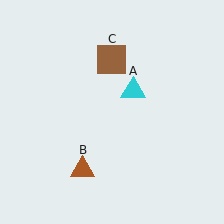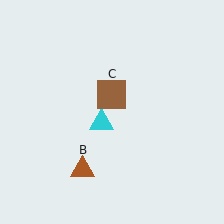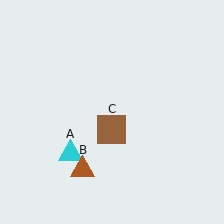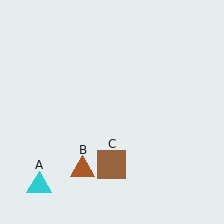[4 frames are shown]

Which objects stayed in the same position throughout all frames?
Brown triangle (object B) remained stationary.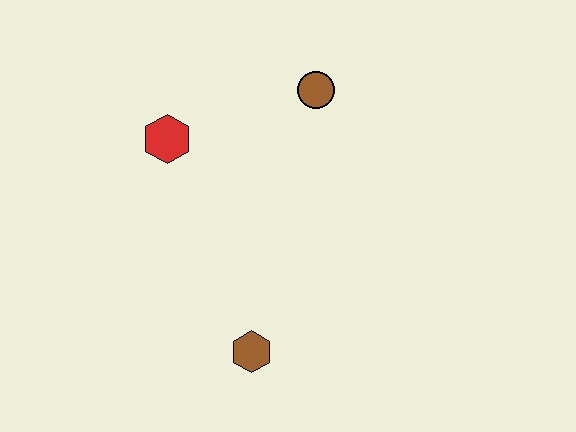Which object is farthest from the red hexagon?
The brown hexagon is farthest from the red hexagon.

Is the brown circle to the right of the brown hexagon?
Yes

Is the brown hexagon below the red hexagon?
Yes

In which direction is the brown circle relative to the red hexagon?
The brown circle is to the right of the red hexagon.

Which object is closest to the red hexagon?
The brown circle is closest to the red hexagon.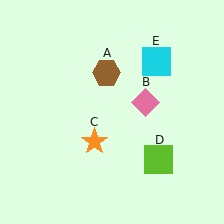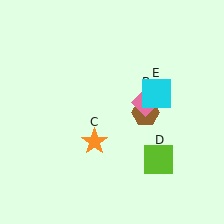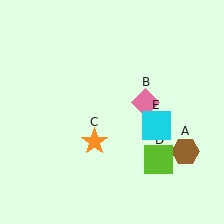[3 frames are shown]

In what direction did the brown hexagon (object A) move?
The brown hexagon (object A) moved down and to the right.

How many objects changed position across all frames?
2 objects changed position: brown hexagon (object A), cyan square (object E).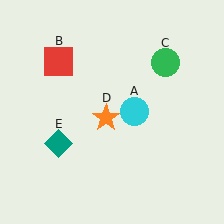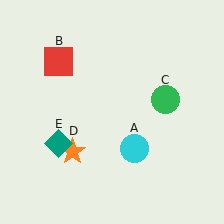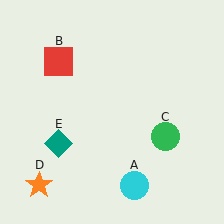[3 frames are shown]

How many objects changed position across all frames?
3 objects changed position: cyan circle (object A), green circle (object C), orange star (object D).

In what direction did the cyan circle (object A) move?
The cyan circle (object A) moved down.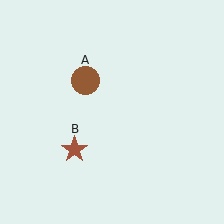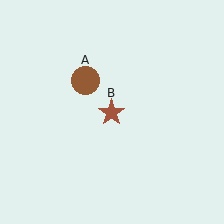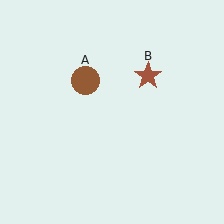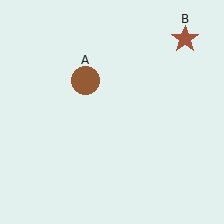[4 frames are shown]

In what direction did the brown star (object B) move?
The brown star (object B) moved up and to the right.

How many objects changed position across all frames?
1 object changed position: brown star (object B).